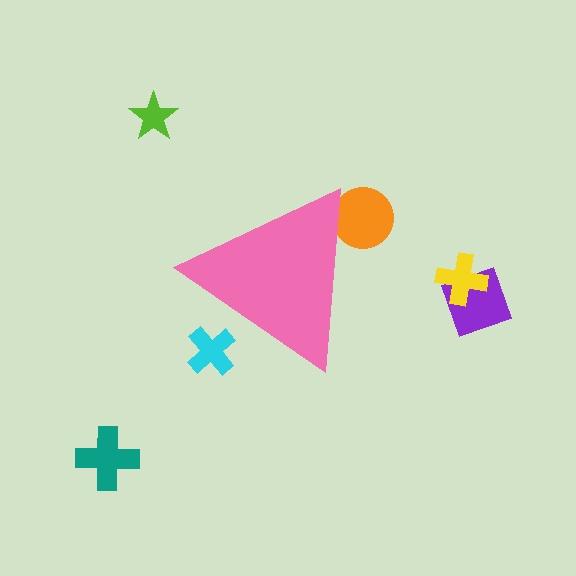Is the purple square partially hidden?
No, the purple square is fully visible.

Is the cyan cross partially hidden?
Yes, the cyan cross is partially hidden behind the pink triangle.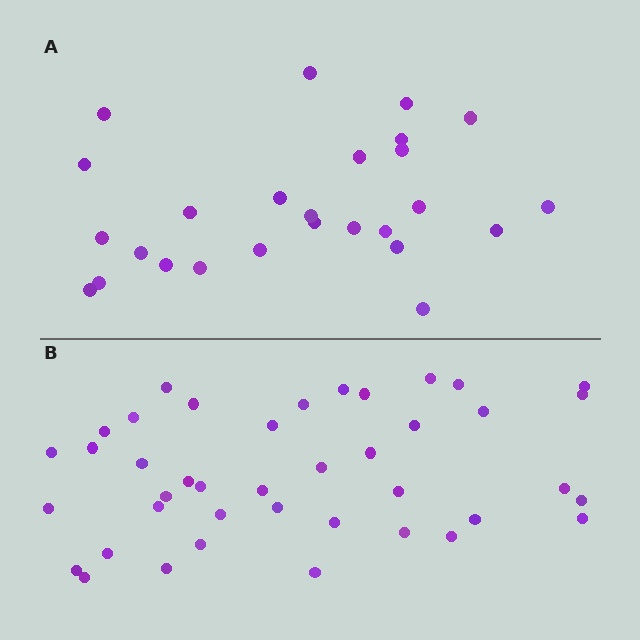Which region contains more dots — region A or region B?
Region B (the bottom region) has more dots.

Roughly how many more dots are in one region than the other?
Region B has approximately 15 more dots than region A.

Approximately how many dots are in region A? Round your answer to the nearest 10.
About 30 dots. (The exact count is 26, which rounds to 30.)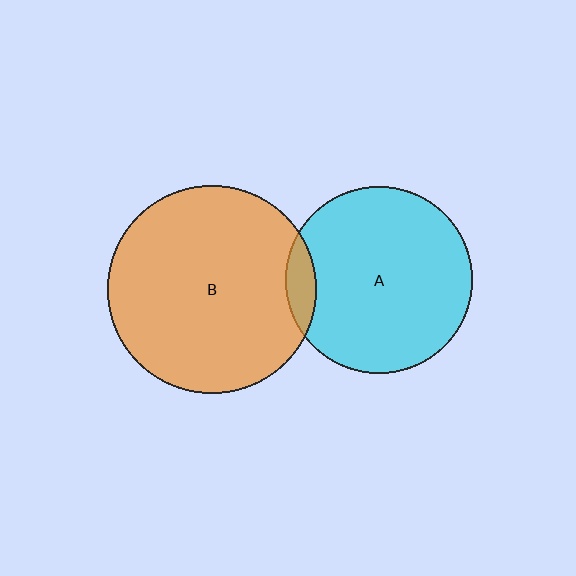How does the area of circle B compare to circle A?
Approximately 1.2 times.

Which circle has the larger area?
Circle B (orange).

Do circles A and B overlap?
Yes.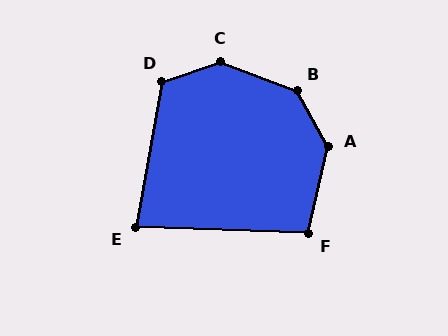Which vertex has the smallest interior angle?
E, at approximately 82 degrees.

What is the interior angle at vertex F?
Approximately 101 degrees (obtuse).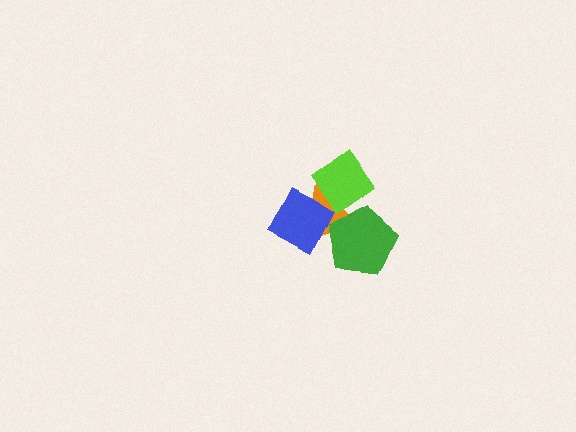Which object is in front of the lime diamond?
The green pentagon is in front of the lime diamond.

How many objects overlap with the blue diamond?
3 objects overlap with the blue diamond.